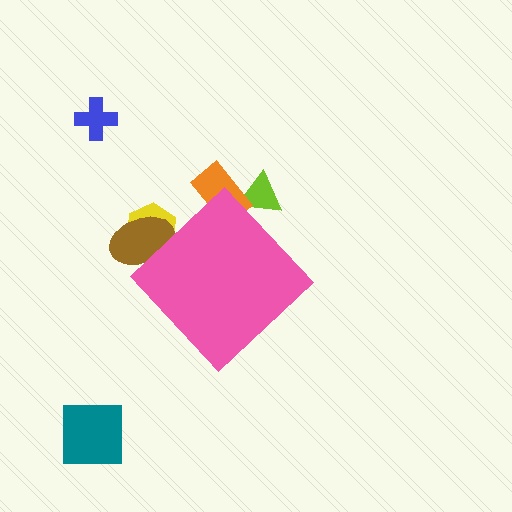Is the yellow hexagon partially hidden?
Yes, the yellow hexagon is partially hidden behind the pink diamond.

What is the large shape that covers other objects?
A pink diamond.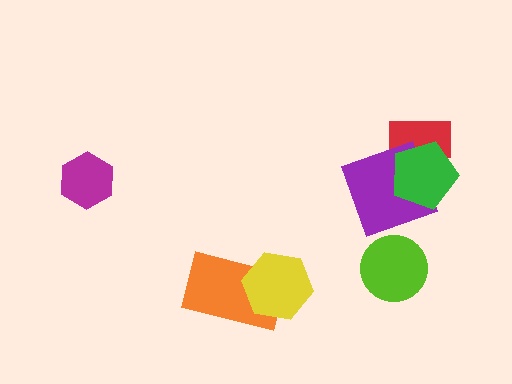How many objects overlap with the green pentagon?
2 objects overlap with the green pentagon.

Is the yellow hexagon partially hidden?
No, no other shape covers it.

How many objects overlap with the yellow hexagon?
1 object overlaps with the yellow hexagon.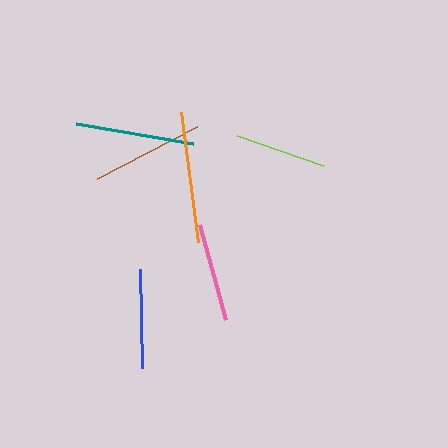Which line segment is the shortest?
The lime line is the shortest at approximately 91 pixels.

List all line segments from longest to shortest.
From longest to shortest: orange, teal, brown, blue, pink, lime.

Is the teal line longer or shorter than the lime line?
The teal line is longer than the lime line.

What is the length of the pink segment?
The pink segment is approximately 98 pixels long.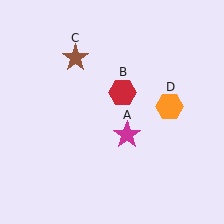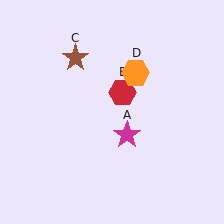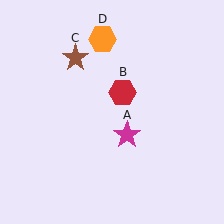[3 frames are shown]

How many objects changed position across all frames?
1 object changed position: orange hexagon (object D).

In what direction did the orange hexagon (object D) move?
The orange hexagon (object D) moved up and to the left.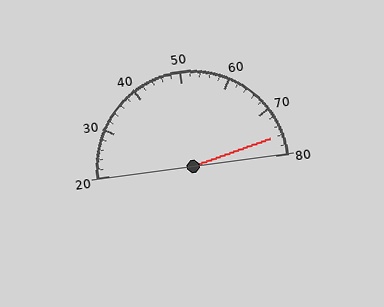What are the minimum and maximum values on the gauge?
The gauge ranges from 20 to 80.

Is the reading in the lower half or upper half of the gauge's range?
The reading is in the upper half of the range (20 to 80).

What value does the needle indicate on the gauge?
The needle indicates approximately 76.